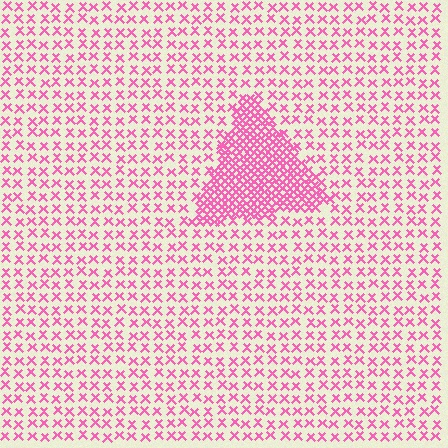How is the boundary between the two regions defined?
The boundary is defined by a change in element density (approximately 3.0x ratio). All elements are the same color, size, and shape.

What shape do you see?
I see a triangle.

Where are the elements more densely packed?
The elements are more densely packed inside the triangle boundary.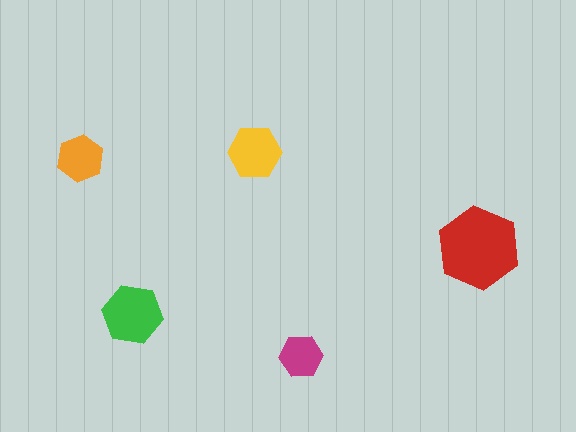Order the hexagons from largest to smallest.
the red one, the green one, the yellow one, the orange one, the magenta one.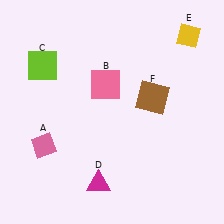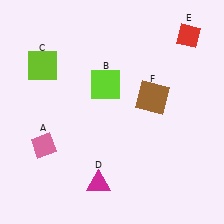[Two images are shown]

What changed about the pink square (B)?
In Image 1, B is pink. In Image 2, it changed to lime.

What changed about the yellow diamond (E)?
In Image 1, E is yellow. In Image 2, it changed to red.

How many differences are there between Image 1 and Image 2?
There are 2 differences between the two images.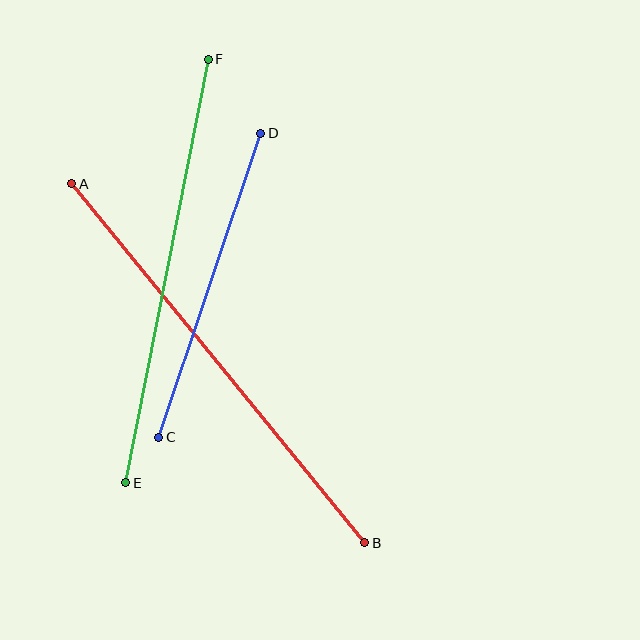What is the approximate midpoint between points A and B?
The midpoint is at approximately (218, 363) pixels.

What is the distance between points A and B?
The distance is approximately 463 pixels.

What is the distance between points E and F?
The distance is approximately 431 pixels.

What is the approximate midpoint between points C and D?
The midpoint is at approximately (210, 285) pixels.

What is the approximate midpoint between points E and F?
The midpoint is at approximately (167, 271) pixels.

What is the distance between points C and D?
The distance is approximately 321 pixels.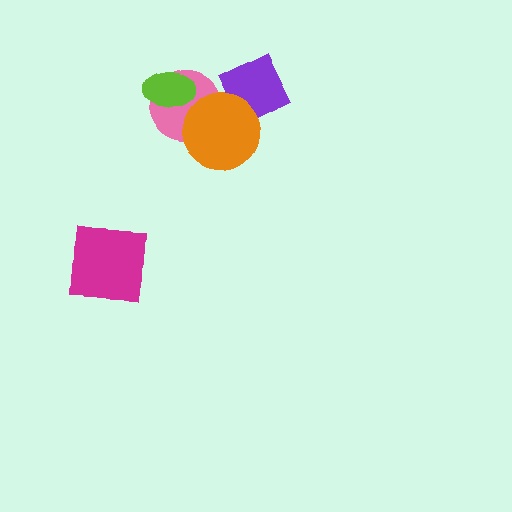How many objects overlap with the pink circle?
2 objects overlap with the pink circle.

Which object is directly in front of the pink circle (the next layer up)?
The lime ellipse is directly in front of the pink circle.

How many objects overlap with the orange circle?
2 objects overlap with the orange circle.